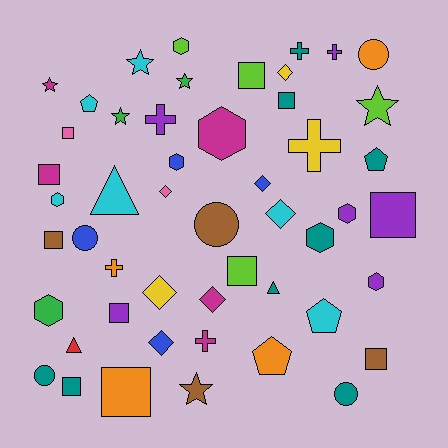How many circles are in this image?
There are 5 circles.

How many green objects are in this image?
There are 3 green objects.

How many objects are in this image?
There are 50 objects.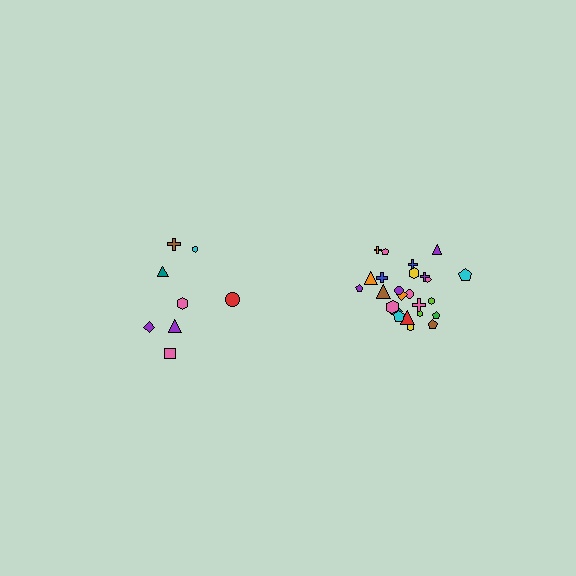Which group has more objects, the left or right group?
The right group.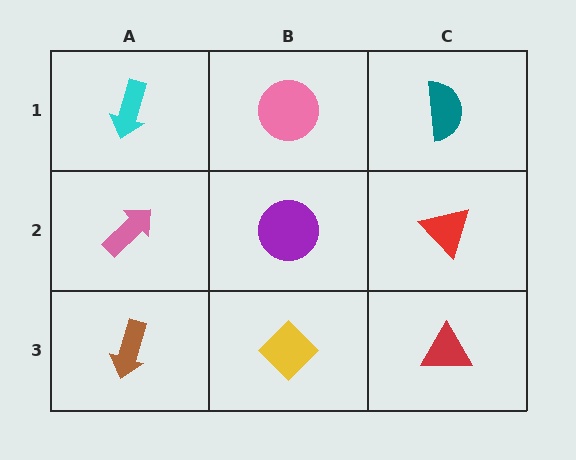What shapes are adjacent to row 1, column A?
A pink arrow (row 2, column A), a pink circle (row 1, column B).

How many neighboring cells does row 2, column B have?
4.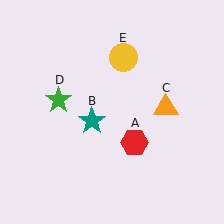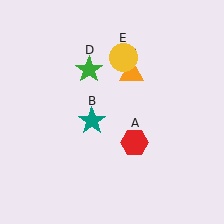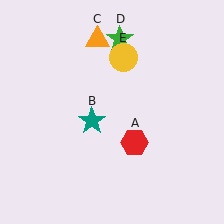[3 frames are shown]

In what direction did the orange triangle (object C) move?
The orange triangle (object C) moved up and to the left.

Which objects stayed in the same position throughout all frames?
Red hexagon (object A) and teal star (object B) and yellow circle (object E) remained stationary.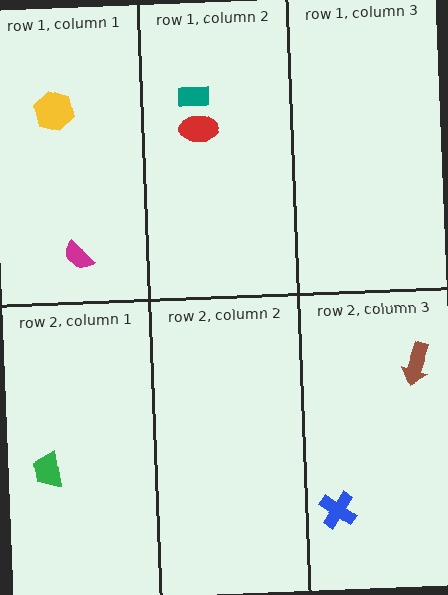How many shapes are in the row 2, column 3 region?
2.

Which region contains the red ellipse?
The row 1, column 2 region.